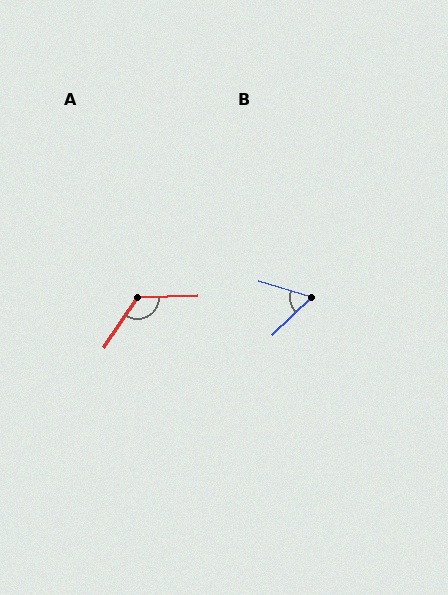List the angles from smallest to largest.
B (61°), A (125°).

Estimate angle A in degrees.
Approximately 125 degrees.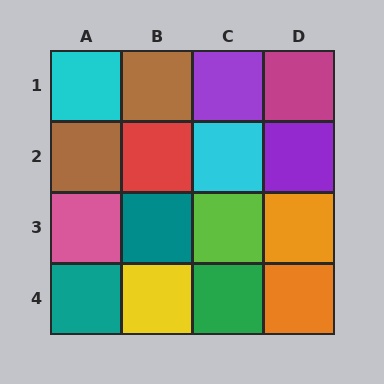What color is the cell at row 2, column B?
Red.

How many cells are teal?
2 cells are teal.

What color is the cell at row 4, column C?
Green.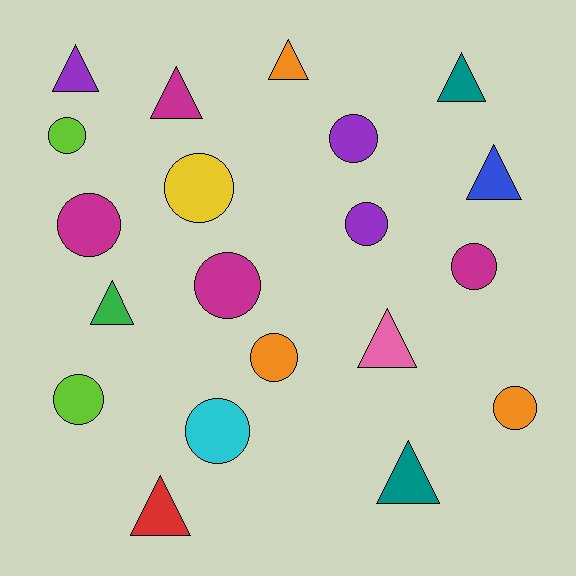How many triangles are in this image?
There are 9 triangles.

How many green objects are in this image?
There is 1 green object.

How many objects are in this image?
There are 20 objects.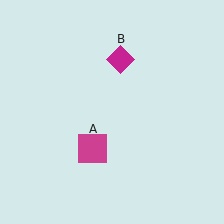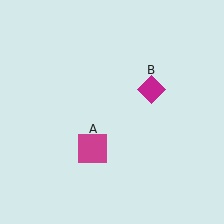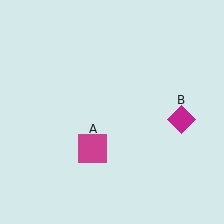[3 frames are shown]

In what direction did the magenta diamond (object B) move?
The magenta diamond (object B) moved down and to the right.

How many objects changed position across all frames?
1 object changed position: magenta diamond (object B).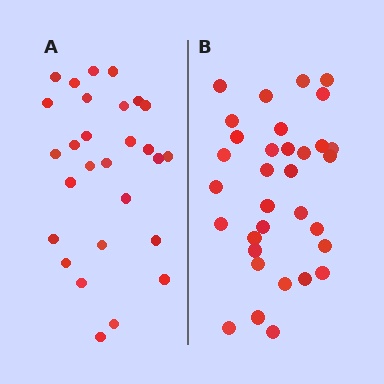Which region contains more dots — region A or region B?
Region B (the right region) has more dots.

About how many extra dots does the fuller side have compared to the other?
Region B has about 5 more dots than region A.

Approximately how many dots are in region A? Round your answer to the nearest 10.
About 30 dots. (The exact count is 28, which rounds to 30.)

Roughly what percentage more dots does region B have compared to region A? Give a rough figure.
About 20% more.